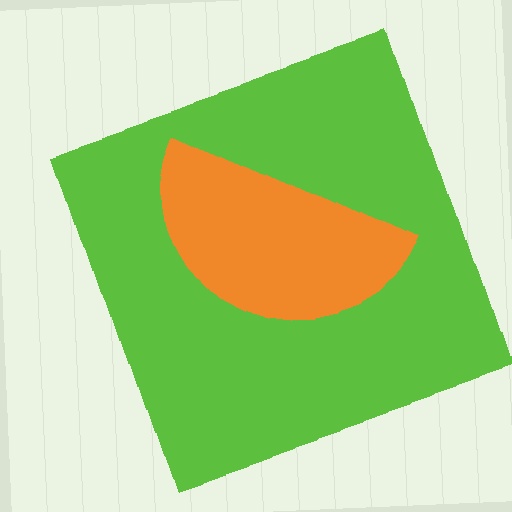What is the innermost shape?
The orange semicircle.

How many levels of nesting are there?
2.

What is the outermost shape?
The lime square.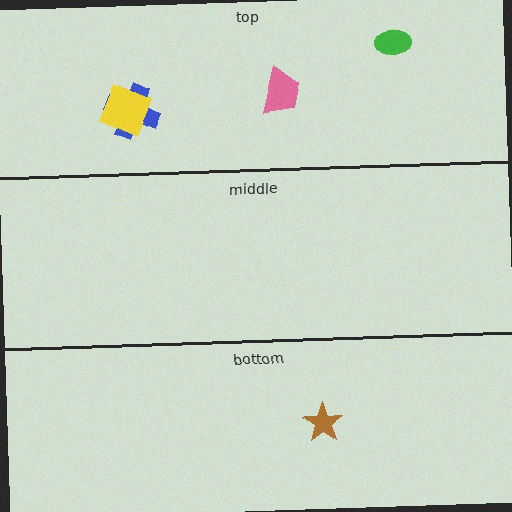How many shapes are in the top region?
4.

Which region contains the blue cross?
The top region.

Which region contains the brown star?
The bottom region.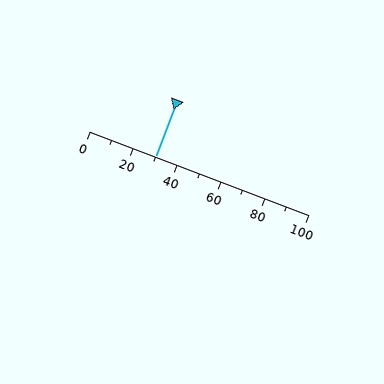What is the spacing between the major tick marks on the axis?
The major ticks are spaced 20 apart.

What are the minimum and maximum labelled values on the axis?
The axis runs from 0 to 100.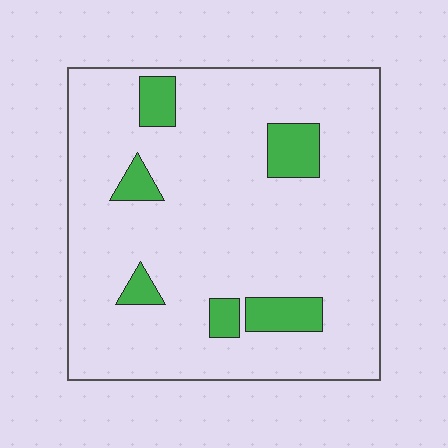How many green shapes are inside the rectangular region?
6.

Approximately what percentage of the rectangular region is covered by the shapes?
Approximately 10%.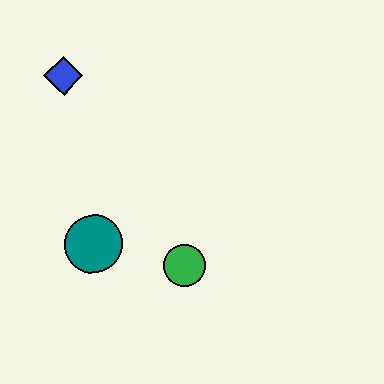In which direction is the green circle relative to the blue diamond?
The green circle is below the blue diamond.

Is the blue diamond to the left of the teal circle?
Yes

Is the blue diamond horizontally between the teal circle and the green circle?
No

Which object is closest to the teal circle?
The green circle is closest to the teal circle.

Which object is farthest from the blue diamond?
The green circle is farthest from the blue diamond.